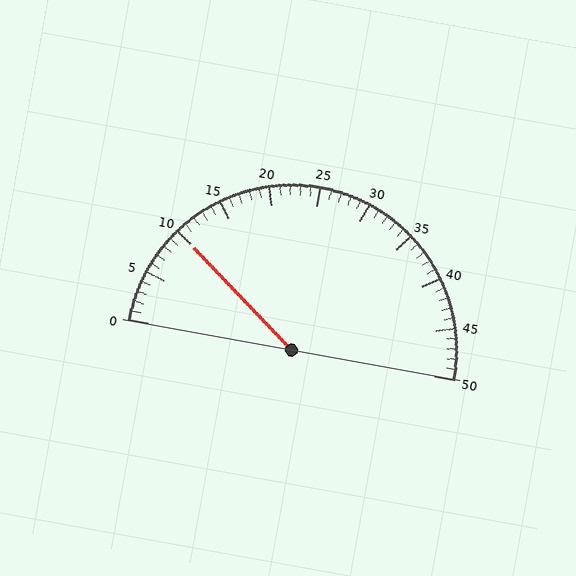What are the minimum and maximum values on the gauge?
The gauge ranges from 0 to 50.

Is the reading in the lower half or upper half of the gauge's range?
The reading is in the lower half of the range (0 to 50).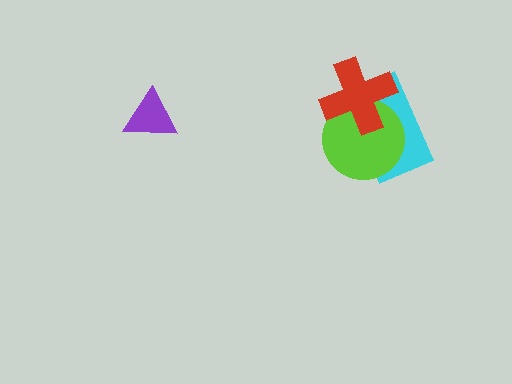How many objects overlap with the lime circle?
2 objects overlap with the lime circle.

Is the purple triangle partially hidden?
No, no other shape covers it.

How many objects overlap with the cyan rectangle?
2 objects overlap with the cyan rectangle.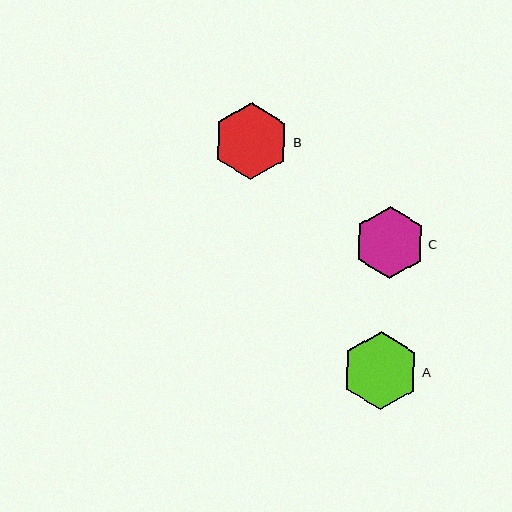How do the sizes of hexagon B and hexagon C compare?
Hexagon B and hexagon C are approximately the same size.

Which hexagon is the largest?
Hexagon A is the largest with a size of approximately 78 pixels.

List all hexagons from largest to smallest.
From largest to smallest: A, B, C.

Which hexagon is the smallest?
Hexagon C is the smallest with a size of approximately 72 pixels.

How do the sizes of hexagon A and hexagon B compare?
Hexagon A and hexagon B are approximately the same size.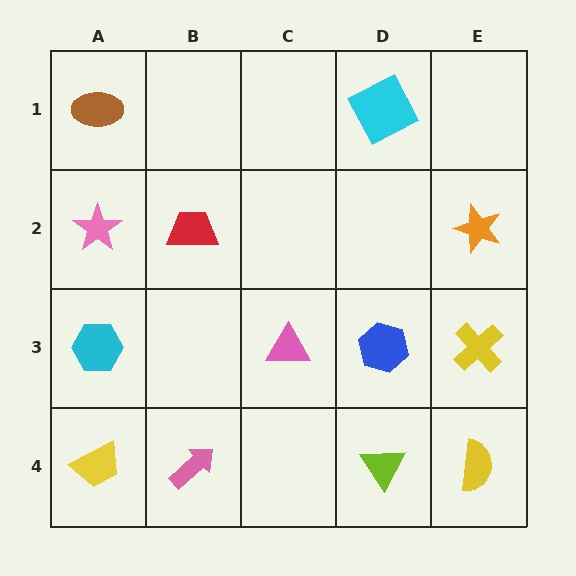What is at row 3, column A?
A cyan hexagon.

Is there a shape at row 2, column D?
No, that cell is empty.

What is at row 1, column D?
A cyan square.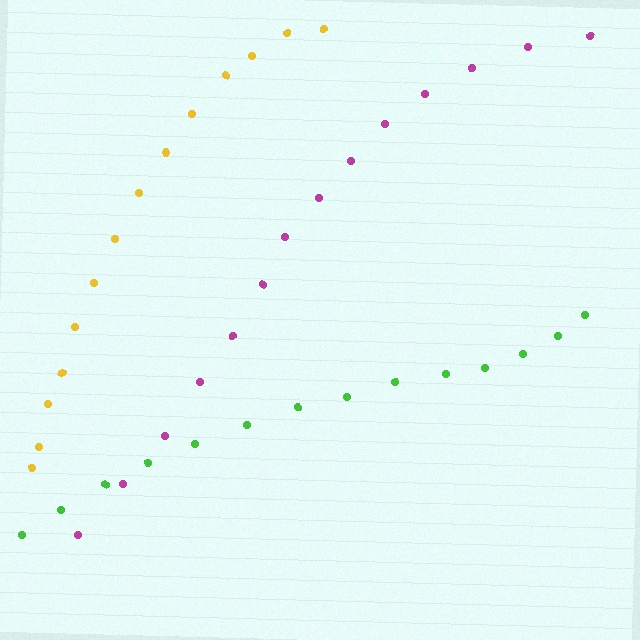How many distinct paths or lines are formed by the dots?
There are 3 distinct paths.